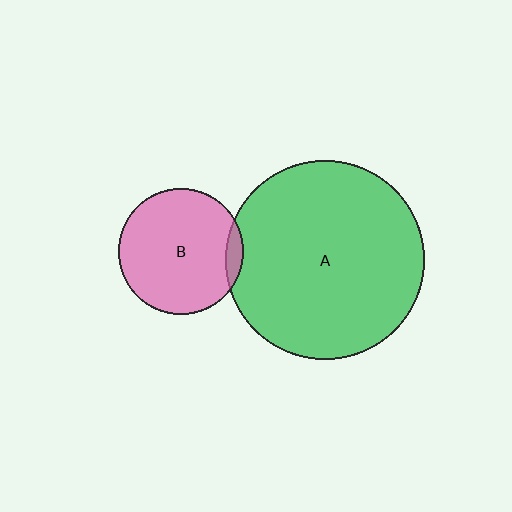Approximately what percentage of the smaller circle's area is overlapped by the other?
Approximately 5%.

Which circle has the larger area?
Circle A (green).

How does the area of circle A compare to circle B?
Approximately 2.5 times.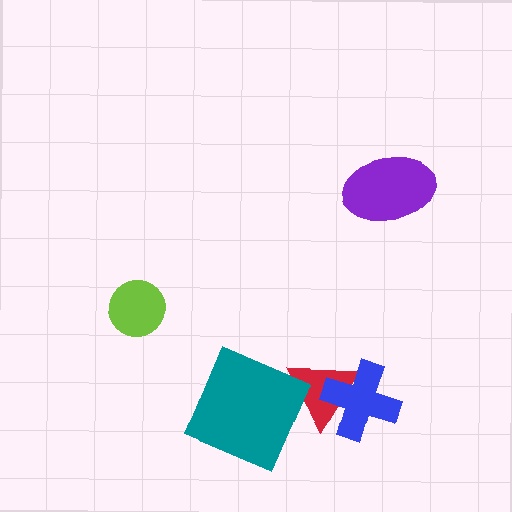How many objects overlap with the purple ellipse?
0 objects overlap with the purple ellipse.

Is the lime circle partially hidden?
No, no other shape covers it.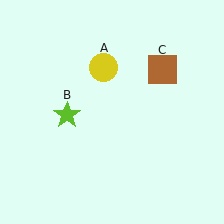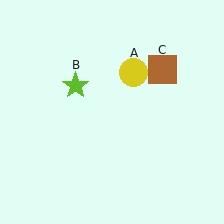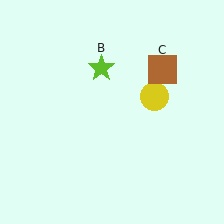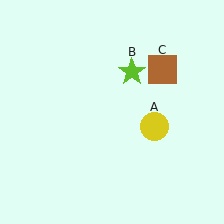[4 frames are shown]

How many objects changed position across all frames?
2 objects changed position: yellow circle (object A), lime star (object B).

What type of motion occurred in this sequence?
The yellow circle (object A), lime star (object B) rotated clockwise around the center of the scene.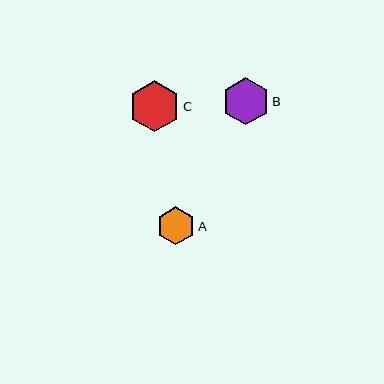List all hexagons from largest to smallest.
From largest to smallest: C, B, A.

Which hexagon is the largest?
Hexagon C is the largest with a size of approximately 51 pixels.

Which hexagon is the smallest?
Hexagon A is the smallest with a size of approximately 38 pixels.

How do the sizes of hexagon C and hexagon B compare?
Hexagon C and hexagon B are approximately the same size.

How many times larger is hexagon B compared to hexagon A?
Hexagon B is approximately 1.2 times the size of hexagon A.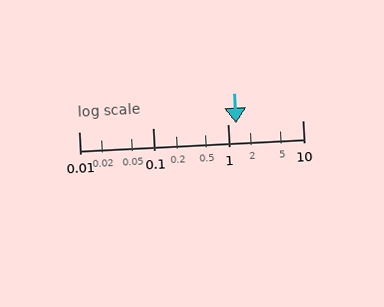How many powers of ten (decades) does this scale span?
The scale spans 3 decades, from 0.01 to 10.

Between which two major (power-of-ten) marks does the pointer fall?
The pointer is between 1 and 10.